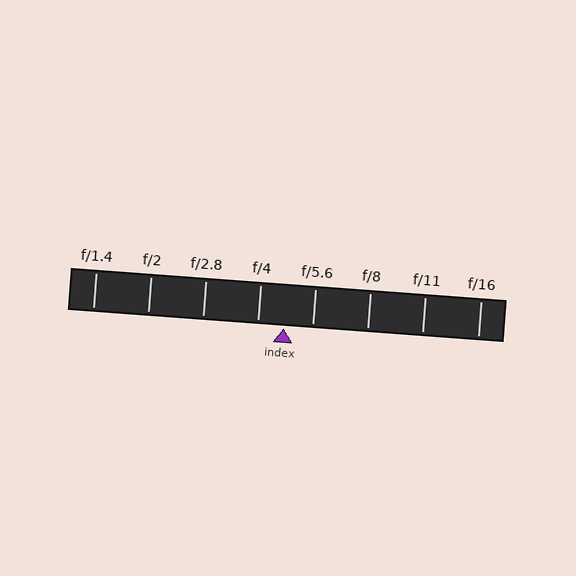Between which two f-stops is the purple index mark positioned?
The index mark is between f/4 and f/5.6.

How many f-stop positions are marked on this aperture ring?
There are 8 f-stop positions marked.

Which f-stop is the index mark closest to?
The index mark is closest to f/4.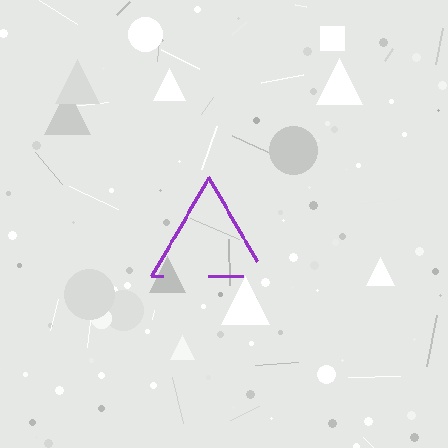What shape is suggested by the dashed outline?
The dashed outline suggests a triangle.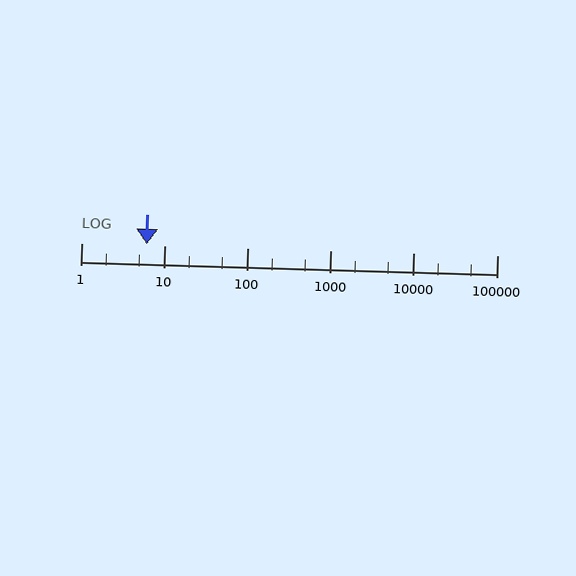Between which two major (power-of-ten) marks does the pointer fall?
The pointer is between 1 and 10.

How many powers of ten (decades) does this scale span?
The scale spans 5 decades, from 1 to 100000.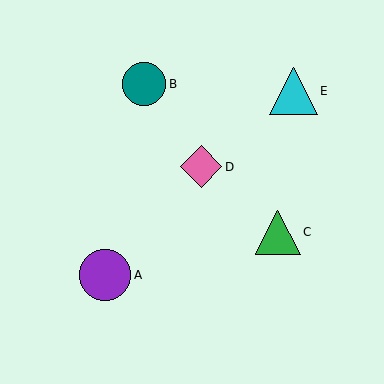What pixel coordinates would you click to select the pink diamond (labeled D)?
Click at (201, 167) to select the pink diamond D.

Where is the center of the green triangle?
The center of the green triangle is at (278, 232).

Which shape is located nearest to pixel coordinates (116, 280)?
The purple circle (labeled A) at (105, 275) is nearest to that location.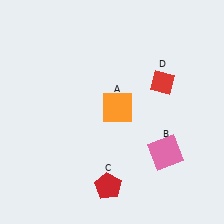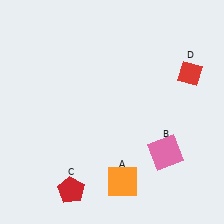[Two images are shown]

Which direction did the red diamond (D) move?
The red diamond (D) moved right.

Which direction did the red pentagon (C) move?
The red pentagon (C) moved left.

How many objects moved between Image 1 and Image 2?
3 objects moved between the two images.